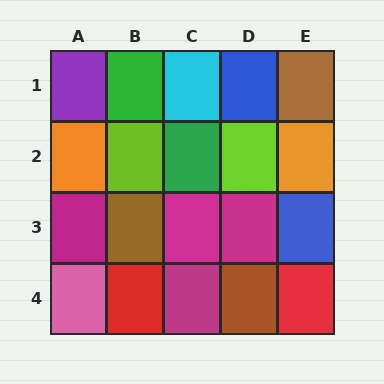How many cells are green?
2 cells are green.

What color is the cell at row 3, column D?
Magenta.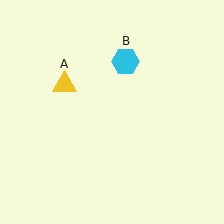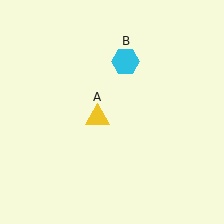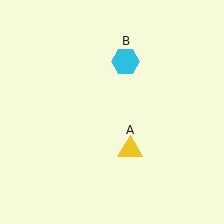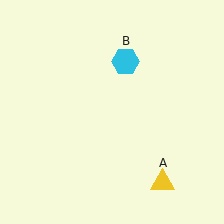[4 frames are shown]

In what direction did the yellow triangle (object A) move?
The yellow triangle (object A) moved down and to the right.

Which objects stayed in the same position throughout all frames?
Cyan hexagon (object B) remained stationary.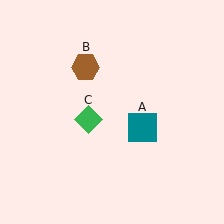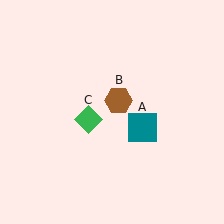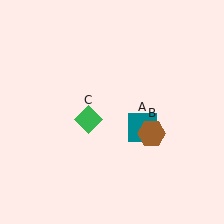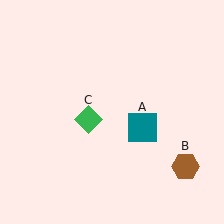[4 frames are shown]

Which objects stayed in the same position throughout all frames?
Teal square (object A) and green diamond (object C) remained stationary.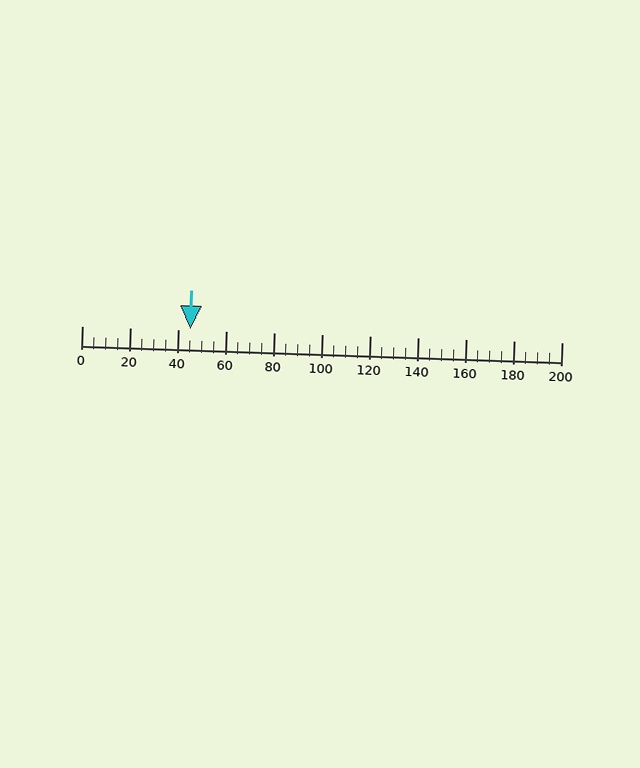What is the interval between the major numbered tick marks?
The major tick marks are spaced 20 units apart.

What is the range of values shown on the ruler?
The ruler shows values from 0 to 200.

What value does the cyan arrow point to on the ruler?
The cyan arrow points to approximately 45.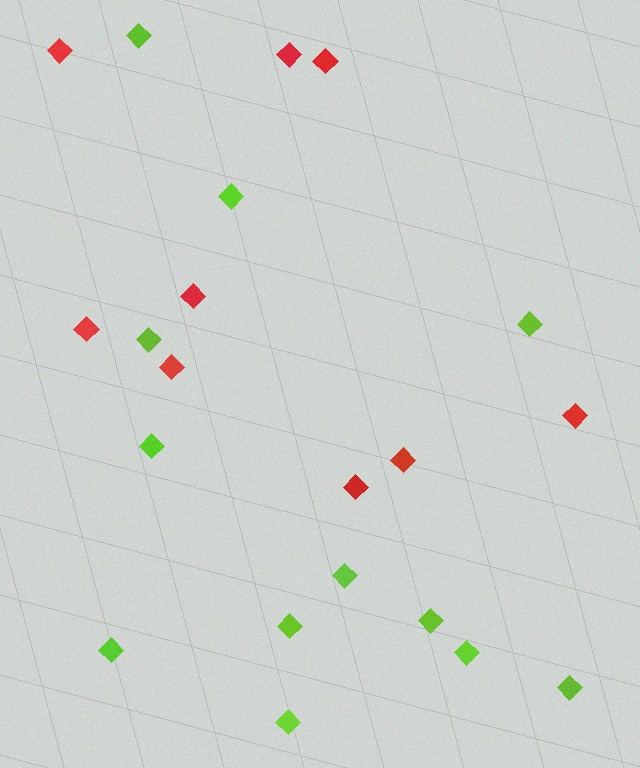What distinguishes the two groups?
There are 2 groups: one group of lime diamonds (12) and one group of red diamonds (9).